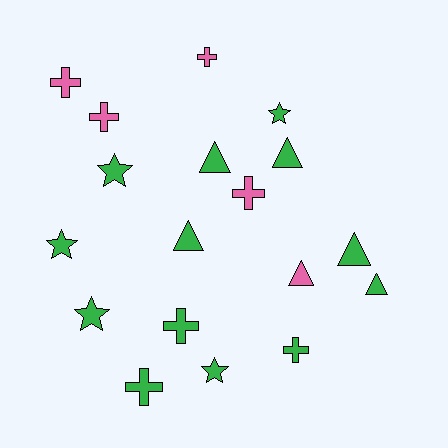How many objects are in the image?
There are 18 objects.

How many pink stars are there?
There are no pink stars.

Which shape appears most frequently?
Cross, with 7 objects.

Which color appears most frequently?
Green, with 13 objects.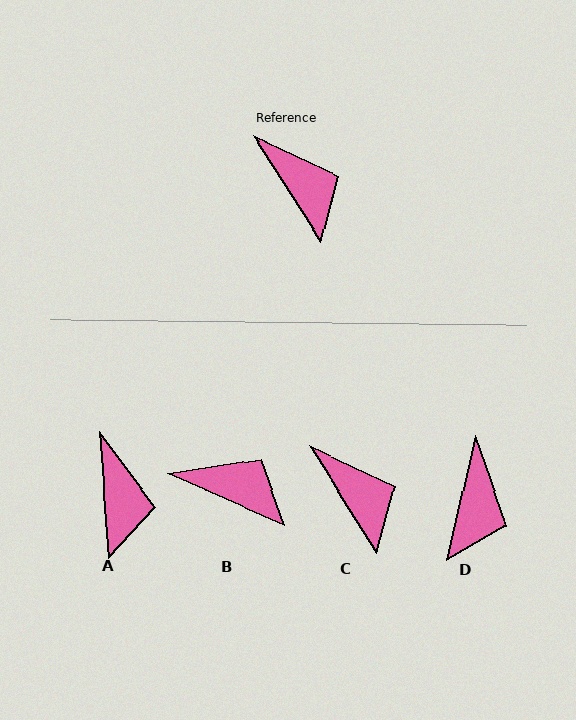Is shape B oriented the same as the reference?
No, it is off by about 34 degrees.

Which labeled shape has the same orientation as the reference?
C.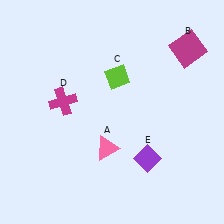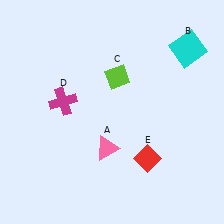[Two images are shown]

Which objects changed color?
B changed from magenta to cyan. E changed from purple to red.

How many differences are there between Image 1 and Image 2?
There are 2 differences between the two images.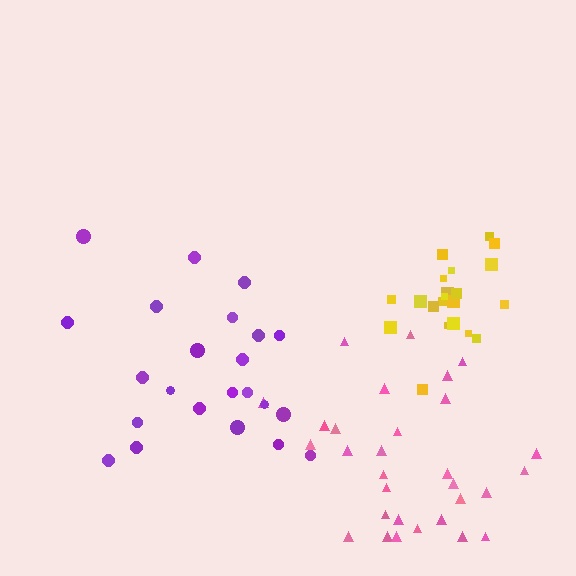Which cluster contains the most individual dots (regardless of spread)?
Pink (30).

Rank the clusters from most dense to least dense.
yellow, pink, purple.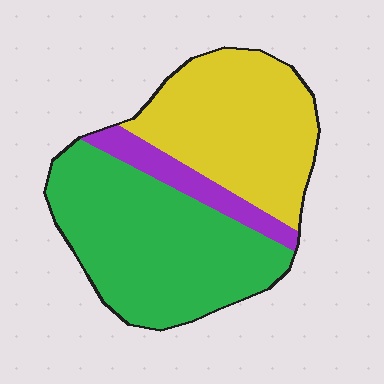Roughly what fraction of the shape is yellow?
Yellow takes up about two fifths (2/5) of the shape.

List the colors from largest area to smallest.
From largest to smallest: green, yellow, purple.